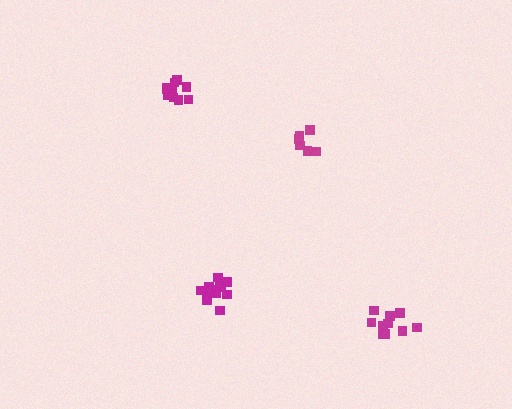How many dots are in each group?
Group 1: 12 dots, Group 2: 10 dots, Group 3: 10 dots, Group 4: 6 dots (38 total).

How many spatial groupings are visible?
There are 4 spatial groupings.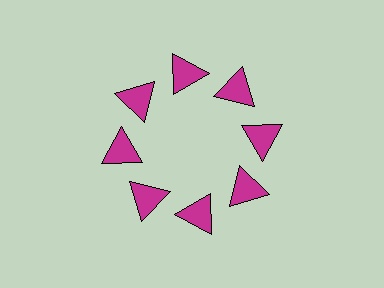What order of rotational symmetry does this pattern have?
This pattern has 8-fold rotational symmetry.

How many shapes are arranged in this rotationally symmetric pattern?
There are 8 shapes, arranged in 8 groups of 1.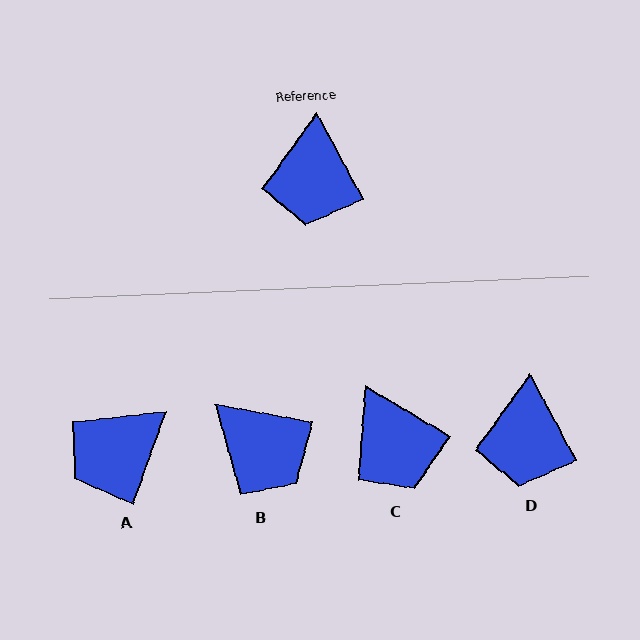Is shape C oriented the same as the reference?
No, it is off by about 31 degrees.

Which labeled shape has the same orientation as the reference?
D.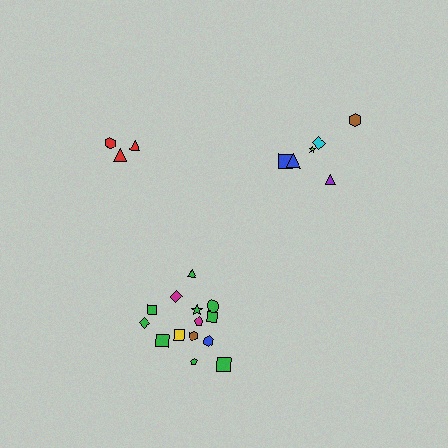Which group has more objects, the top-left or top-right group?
The top-right group.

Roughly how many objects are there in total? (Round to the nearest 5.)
Roughly 25 objects in total.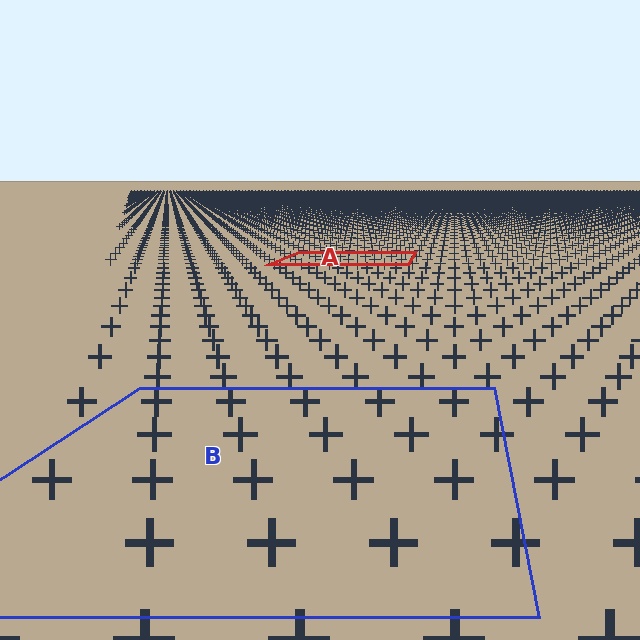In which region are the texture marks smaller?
The texture marks are smaller in region A, because it is farther away.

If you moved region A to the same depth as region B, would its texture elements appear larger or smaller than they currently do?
They would appear larger. At a closer depth, the same texture elements are projected at a bigger on-screen size.